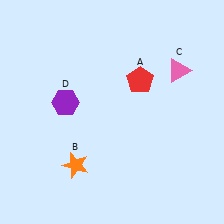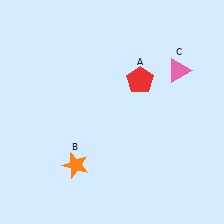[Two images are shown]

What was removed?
The purple hexagon (D) was removed in Image 2.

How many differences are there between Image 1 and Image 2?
There is 1 difference between the two images.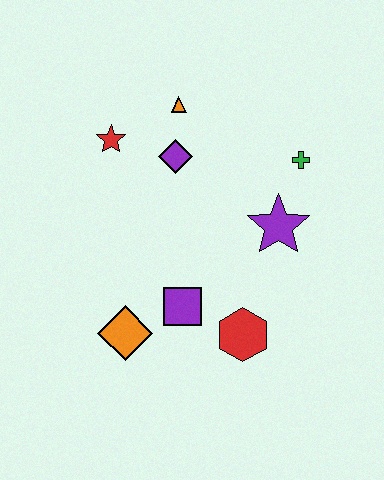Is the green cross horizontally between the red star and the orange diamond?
No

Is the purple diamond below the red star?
Yes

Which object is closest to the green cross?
The purple star is closest to the green cross.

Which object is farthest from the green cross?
The orange diamond is farthest from the green cross.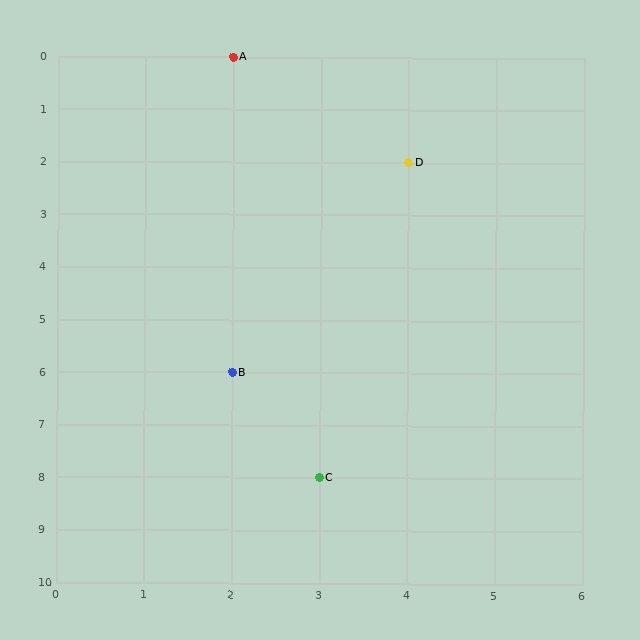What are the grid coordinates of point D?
Point D is at grid coordinates (4, 2).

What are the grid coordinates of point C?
Point C is at grid coordinates (3, 8).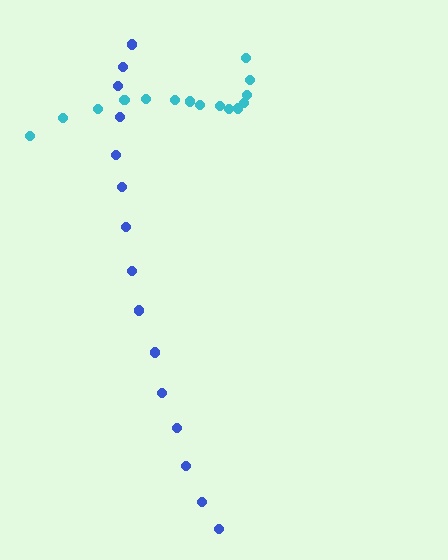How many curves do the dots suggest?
There are 2 distinct paths.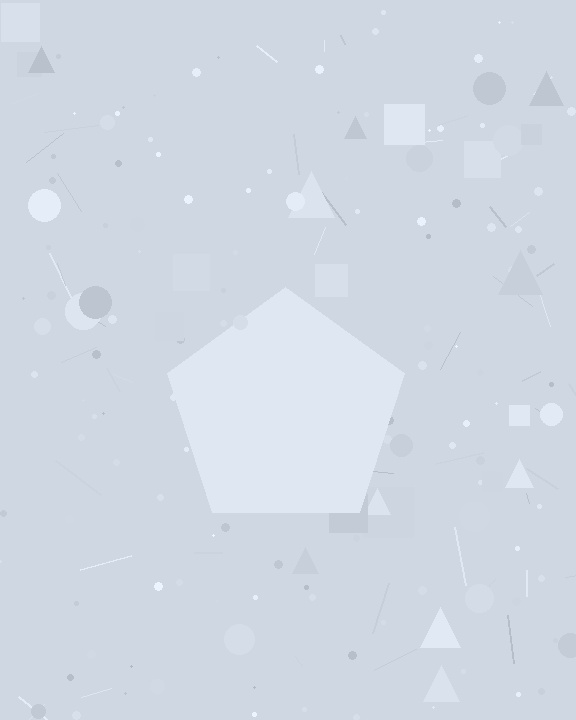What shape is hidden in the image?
A pentagon is hidden in the image.